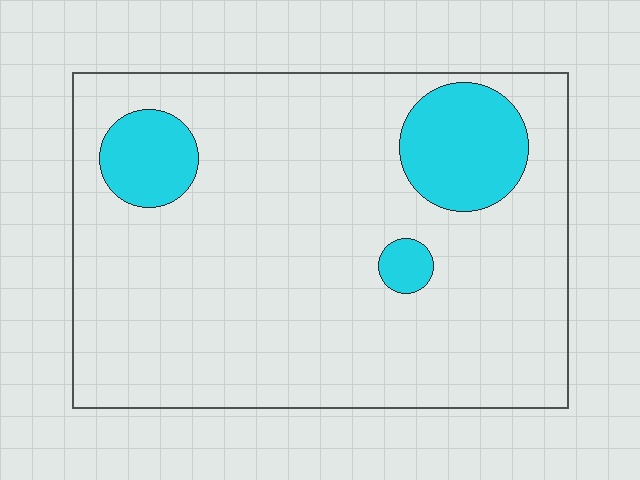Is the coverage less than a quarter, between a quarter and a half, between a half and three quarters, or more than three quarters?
Less than a quarter.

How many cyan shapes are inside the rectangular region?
3.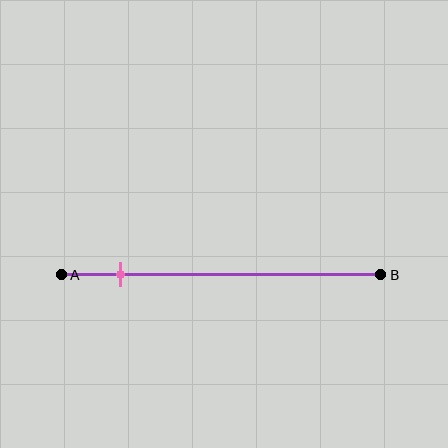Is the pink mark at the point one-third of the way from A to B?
No, the mark is at about 20% from A, not at the 33% one-third point.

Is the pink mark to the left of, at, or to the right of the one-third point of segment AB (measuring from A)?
The pink mark is to the left of the one-third point of segment AB.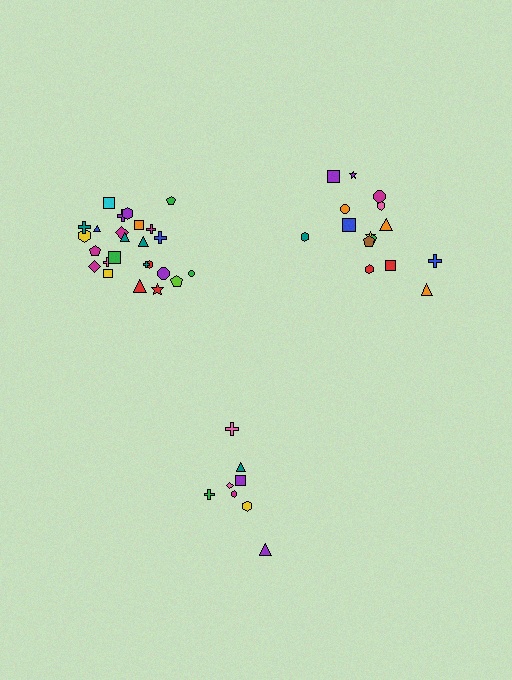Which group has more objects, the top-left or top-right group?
The top-left group.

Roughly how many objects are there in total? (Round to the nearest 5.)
Roughly 50 objects in total.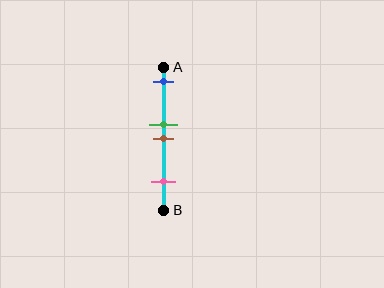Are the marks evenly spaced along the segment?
No, the marks are not evenly spaced.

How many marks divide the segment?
There are 4 marks dividing the segment.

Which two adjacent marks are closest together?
The green and brown marks are the closest adjacent pair.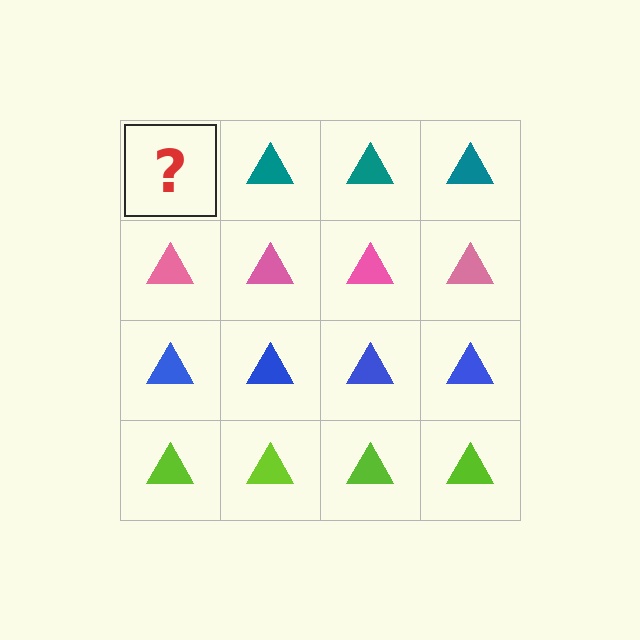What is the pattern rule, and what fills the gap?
The rule is that each row has a consistent color. The gap should be filled with a teal triangle.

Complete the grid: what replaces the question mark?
The question mark should be replaced with a teal triangle.